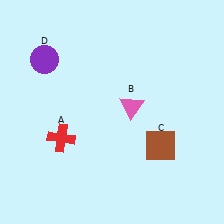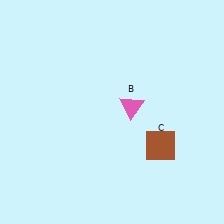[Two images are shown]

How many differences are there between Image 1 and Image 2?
There are 2 differences between the two images.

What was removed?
The red cross (A), the purple circle (D) were removed in Image 2.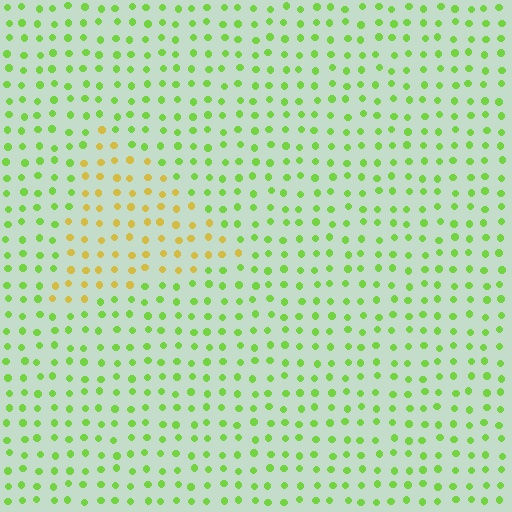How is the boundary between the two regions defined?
The boundary is defined purely by a slight shift in hue (about 50 degrees). Spacing, size, and orientation are identical on both sides.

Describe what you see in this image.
The image is filled with small lime elements in a uniform arrangement. A triangle-shaped region is visible where the elements are tinted to a slightly different hue, forming a subtle color boundary.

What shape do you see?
I see a triangle.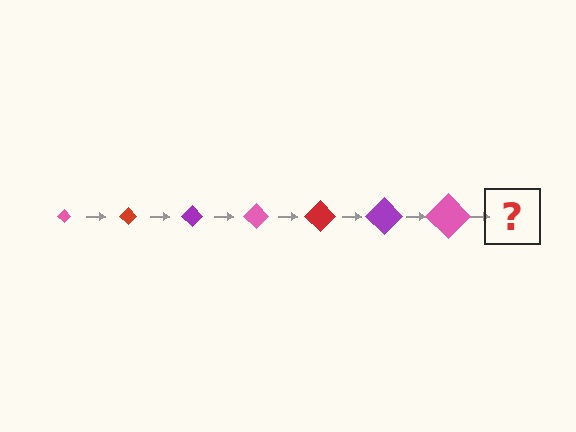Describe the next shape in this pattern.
It should be a red diamond, larger than the previous one.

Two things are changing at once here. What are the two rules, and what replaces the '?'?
The two rules are that the diamond grows larger each step and the color cycles through pink, red, and purple. The '?' should be a red diamond, larger than the previous one.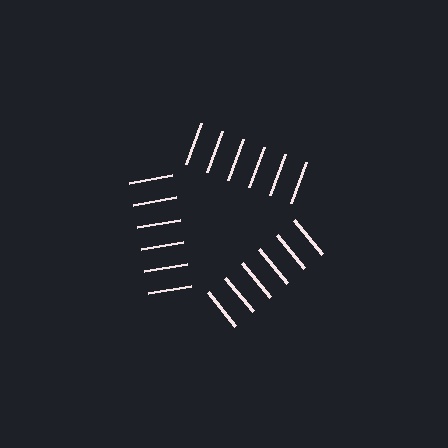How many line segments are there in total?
18 — 6 along each of the 3 edges.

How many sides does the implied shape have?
3 sides — the line-ends trace a triangle.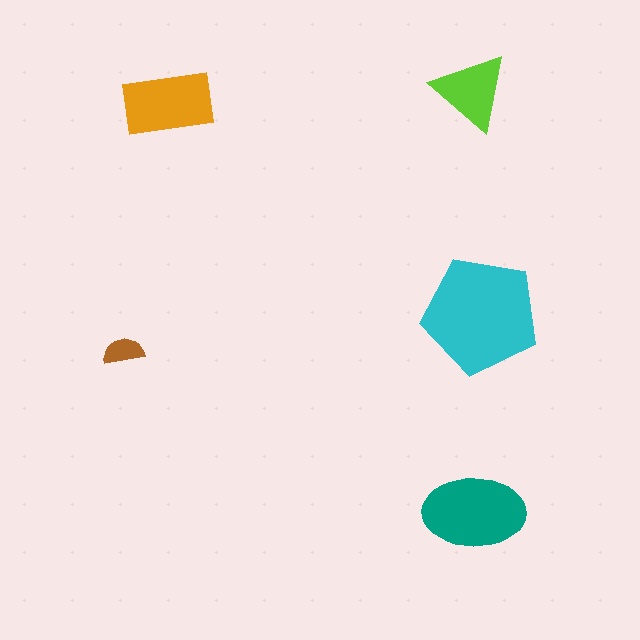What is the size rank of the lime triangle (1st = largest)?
4th.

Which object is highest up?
The lime triangle is topmost.